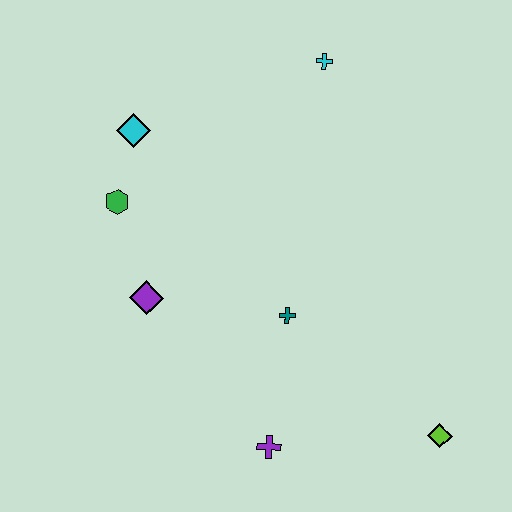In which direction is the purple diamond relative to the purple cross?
The purple diamond is above the purple cross.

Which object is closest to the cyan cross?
The cyan diamond is closest to the cyan cross.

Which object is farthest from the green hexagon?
The lime diamond is farthest from the green hexagon.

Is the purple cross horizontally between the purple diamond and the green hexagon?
No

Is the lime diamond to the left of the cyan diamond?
No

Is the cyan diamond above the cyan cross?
No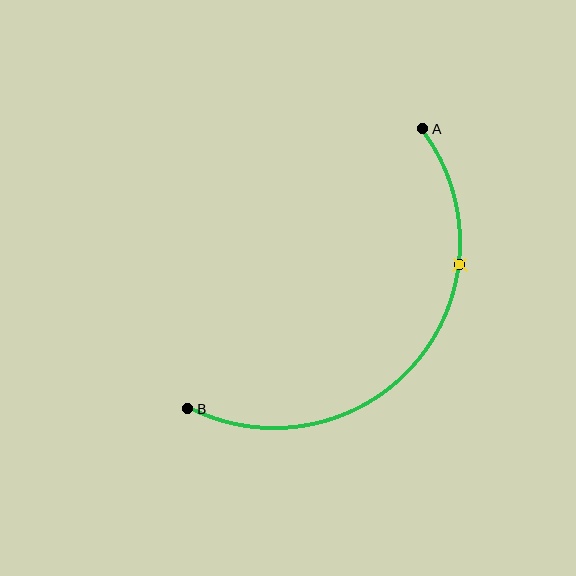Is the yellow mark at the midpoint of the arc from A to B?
No. The yellow mark lies on the arc but is closer to endpoint A. The arc midpoint would be at the point on the curve equidistant along the arc from both A and B.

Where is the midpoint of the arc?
The arc midpoint is the point on the curve farthest from the straight line joining A and B. It sits below and to the right of that line.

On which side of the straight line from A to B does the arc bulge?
The arc bulges below and to the right of the straight line connecting A and B.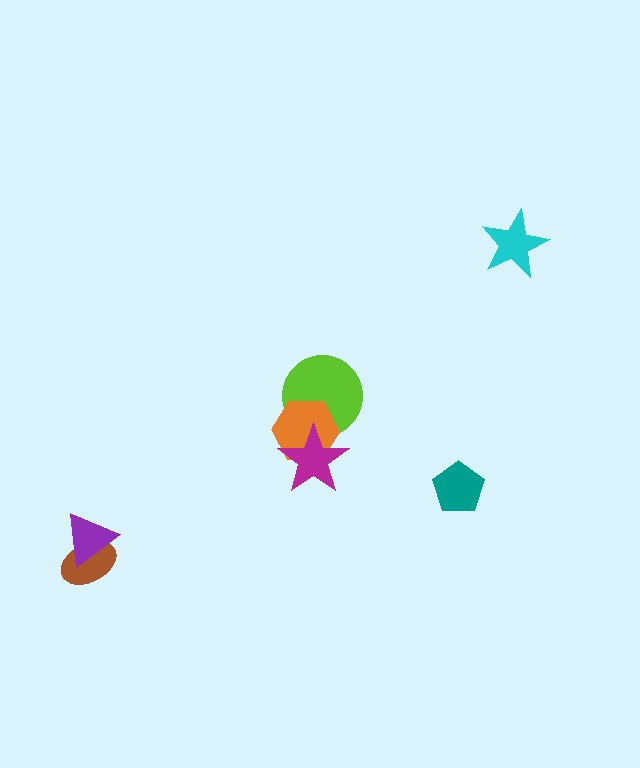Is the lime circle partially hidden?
Yes, it is partially covered by another shape.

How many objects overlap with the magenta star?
2 objects overlap with the magenta star.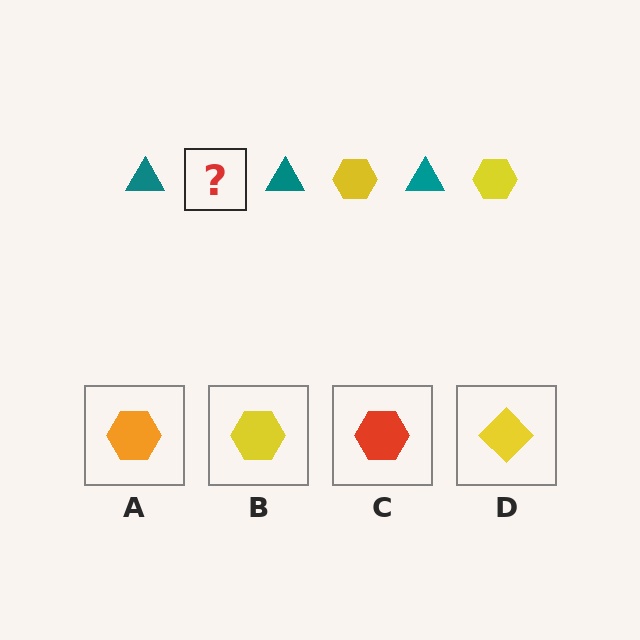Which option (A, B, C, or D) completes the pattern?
B.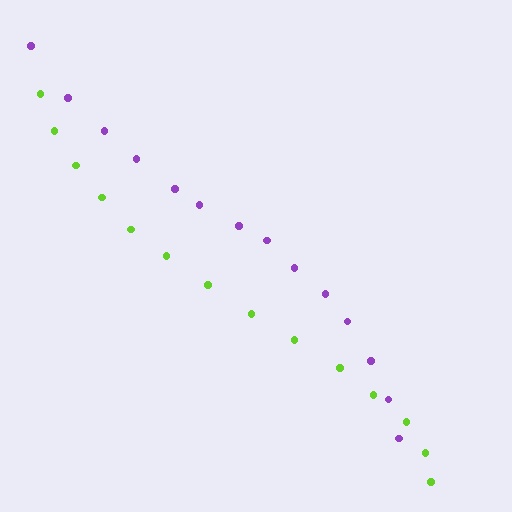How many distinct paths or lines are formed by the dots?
There are 2 distinct paths.